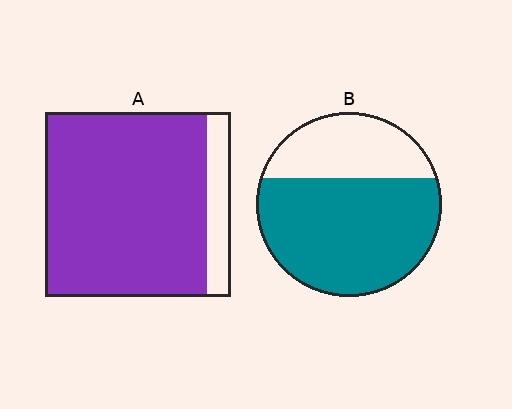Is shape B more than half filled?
Yes.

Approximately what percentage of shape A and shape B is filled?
A is approximately 85% and B is approximately 70%.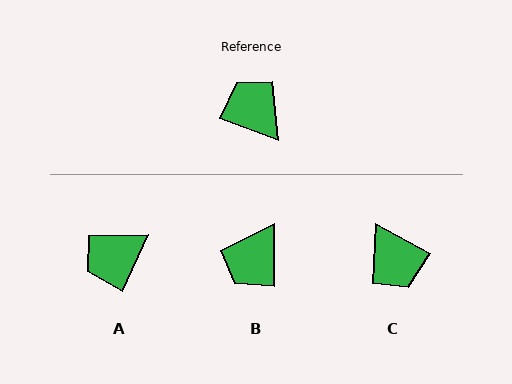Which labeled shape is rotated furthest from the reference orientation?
C, about 172 degrees away.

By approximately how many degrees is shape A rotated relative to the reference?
Approximately 86 degrees counter-clockwise.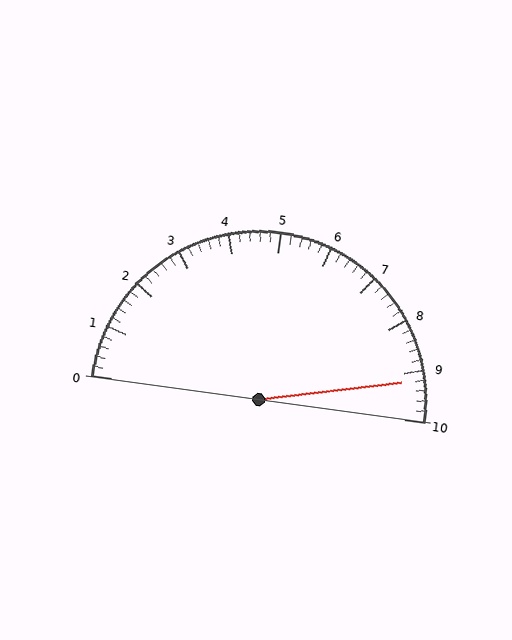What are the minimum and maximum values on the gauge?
The gauge ranges from 0 to 10.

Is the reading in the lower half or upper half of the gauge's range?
The reading is in the upper half of the range (0 to 10).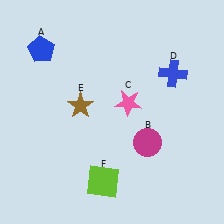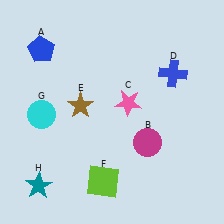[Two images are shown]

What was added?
A cyan circle (G), a teal star (H) were added in Image 2.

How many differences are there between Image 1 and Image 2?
There are 2 differences between the two images.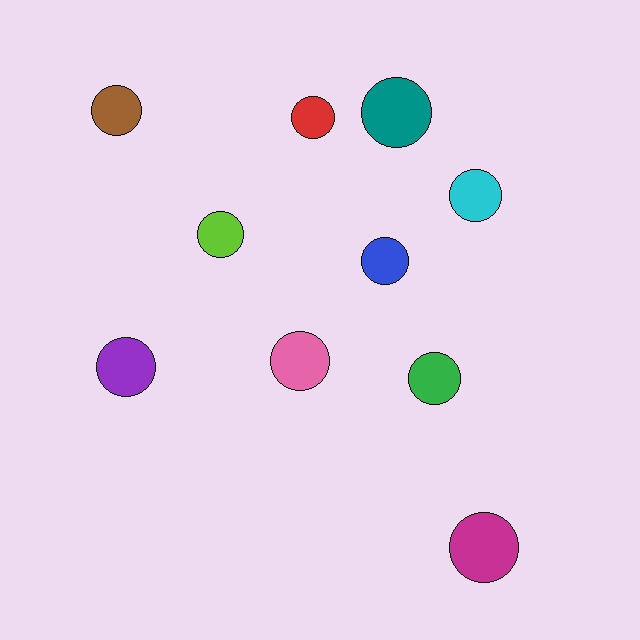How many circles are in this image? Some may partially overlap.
There are 10 circles.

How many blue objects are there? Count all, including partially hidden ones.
There is 1 blue object.